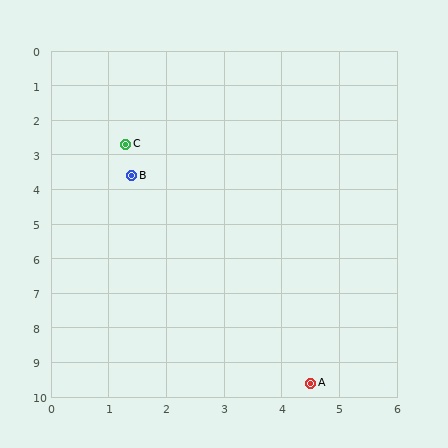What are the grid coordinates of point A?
Point A is at approximately (4.5, 9.6).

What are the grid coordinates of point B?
Point B is at approximately (1.4, 3.6).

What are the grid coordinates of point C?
Point C is at approximately (1.3, 2.7).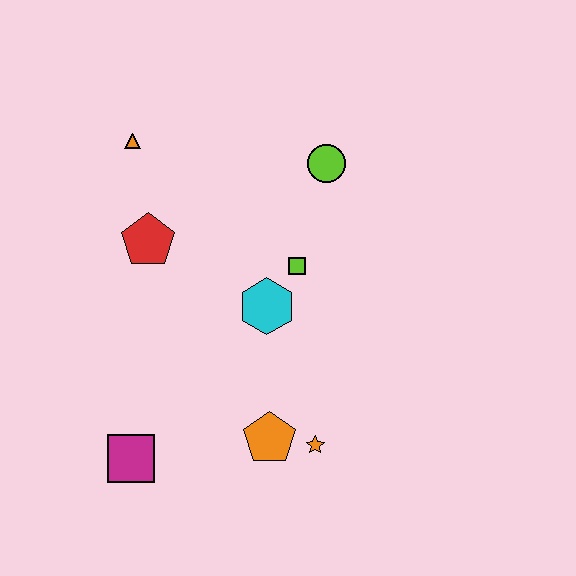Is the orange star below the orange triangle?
Yes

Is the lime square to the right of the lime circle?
No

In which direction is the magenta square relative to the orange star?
The magenta square is to the left of the orange star.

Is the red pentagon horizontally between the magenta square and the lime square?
Yes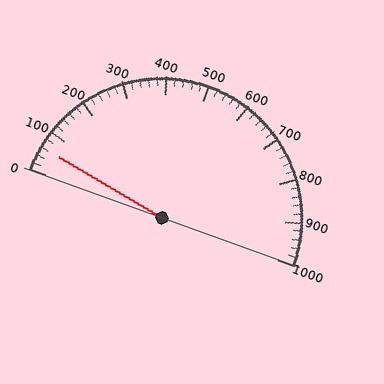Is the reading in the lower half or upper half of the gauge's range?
The reading is in the lower half of the range (0 to 1000).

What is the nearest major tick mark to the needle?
The nearest major tick mark is 100.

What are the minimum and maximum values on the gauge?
The gauge ranges from 0 to 1000.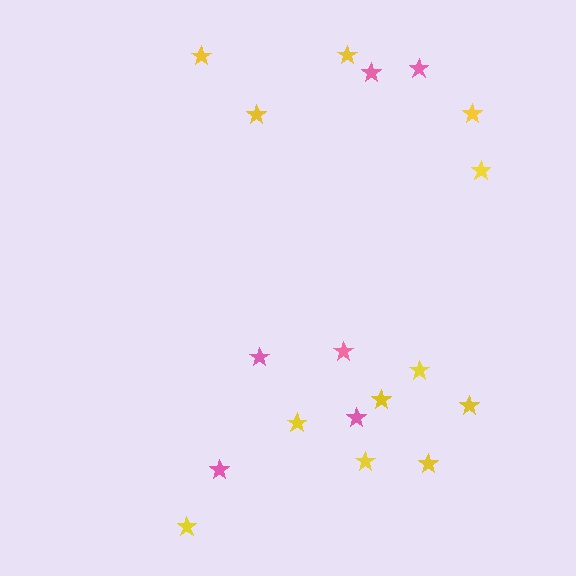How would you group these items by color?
There are 2 groups: one group of yellow stars (12) and one group of pink stars (6).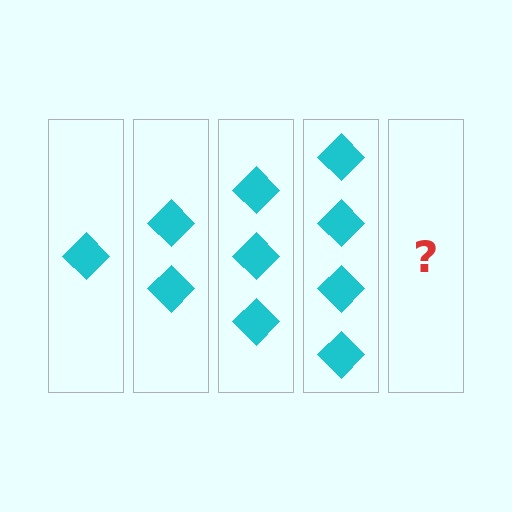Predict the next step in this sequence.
The next step is 5 diamonds.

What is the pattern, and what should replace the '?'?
The pattern is that each step adds one more diamond. The '?' should be 5 diamonds.